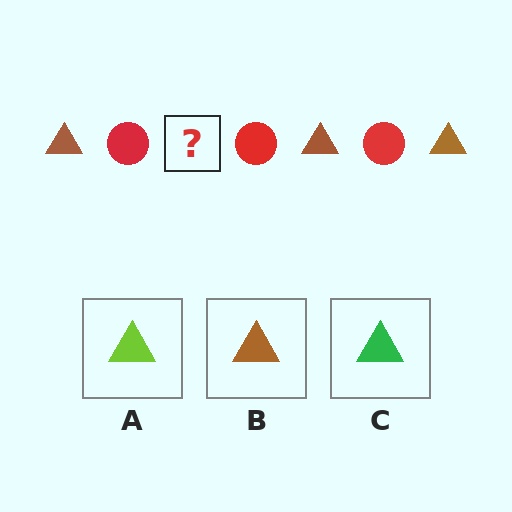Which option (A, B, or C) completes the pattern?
B.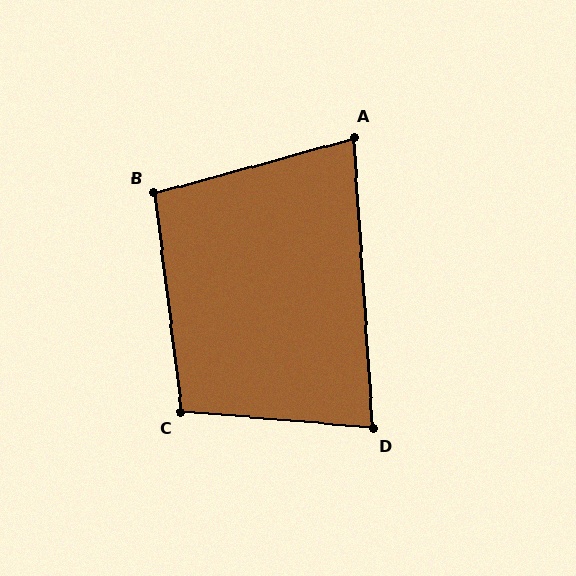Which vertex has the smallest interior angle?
A, at approximately 78 degrees.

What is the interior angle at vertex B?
Approximately 98 degrees (obtuse).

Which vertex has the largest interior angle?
C, at approximately 102 degrees.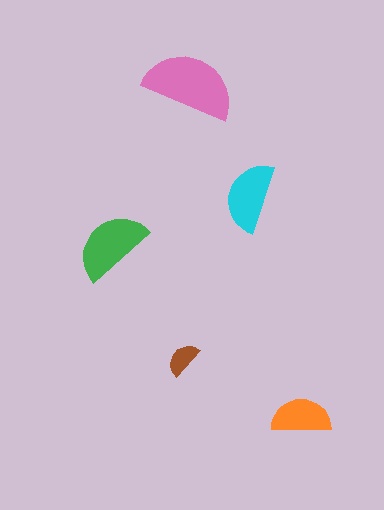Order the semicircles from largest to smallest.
the pink one, the green one, the cyan one, the orange one, the brown one.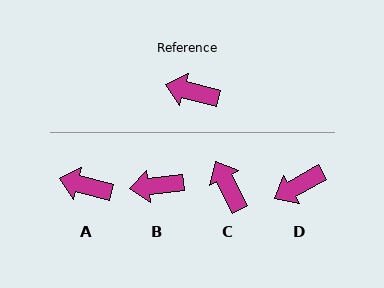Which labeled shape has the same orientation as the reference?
A.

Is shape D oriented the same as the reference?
No, it is off by about 44 degrees.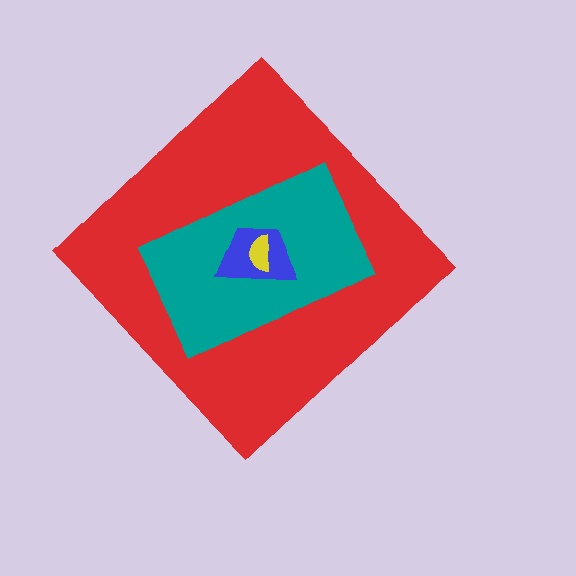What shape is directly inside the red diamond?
The teal rectangle.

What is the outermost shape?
The red diamond.